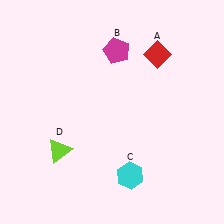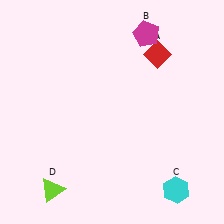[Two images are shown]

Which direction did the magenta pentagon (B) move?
The magenta pentagon (B) moved right.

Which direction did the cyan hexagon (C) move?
The cyan hexagon (C) moved right.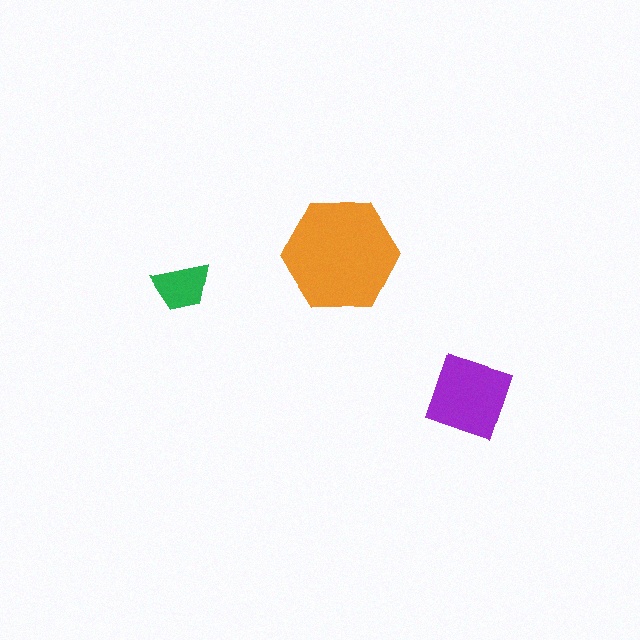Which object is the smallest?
The green trapezoid.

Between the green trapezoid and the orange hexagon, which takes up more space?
The orange hexagon.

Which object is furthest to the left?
The green trapezoid is leftmost.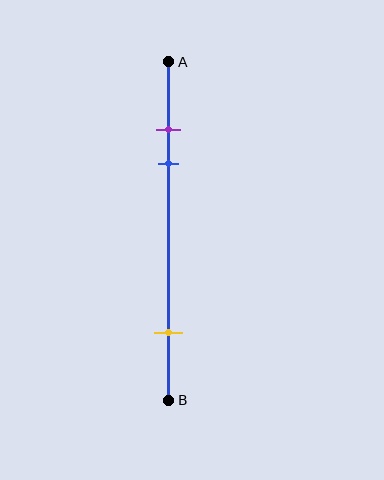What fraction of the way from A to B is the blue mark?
The blue mark is approximately 30% (0.3) of the way from A to B.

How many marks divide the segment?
There are 3 marks dividing the segment.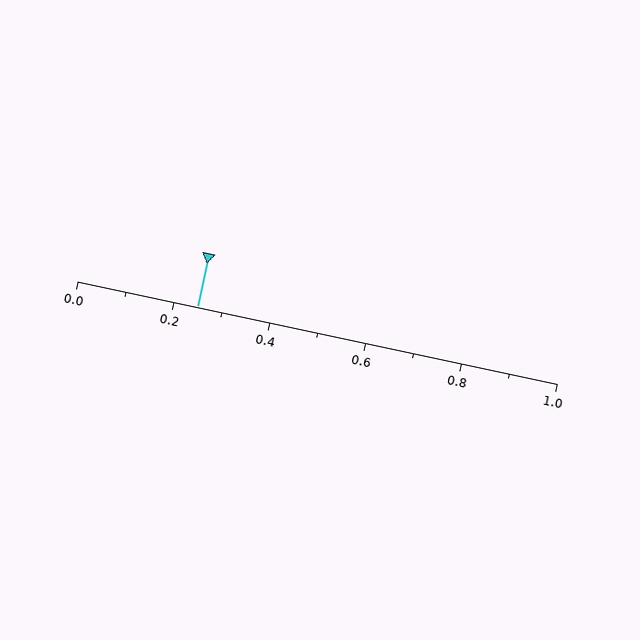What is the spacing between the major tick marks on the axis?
The major ticks are spaced 0.2 apart.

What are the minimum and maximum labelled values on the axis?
The axis runs from 0.0 to 1.0.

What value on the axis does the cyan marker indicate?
The marker indicates approximately 0.25.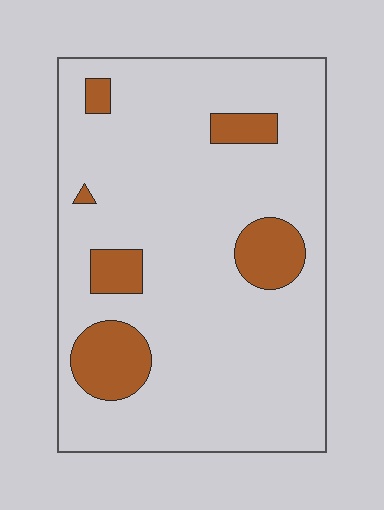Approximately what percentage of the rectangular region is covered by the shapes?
Approximately 15%.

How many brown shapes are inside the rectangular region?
6.